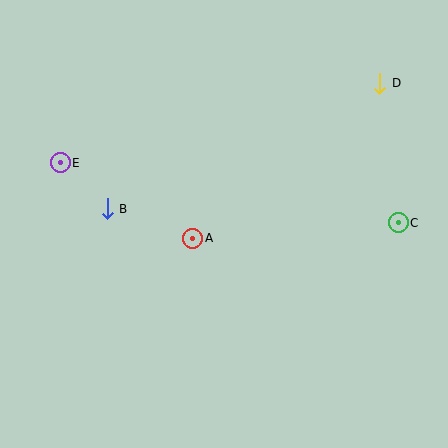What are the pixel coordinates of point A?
Point A is at (193, 238).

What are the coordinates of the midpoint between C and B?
The midpoint between C and B is at (253, 216).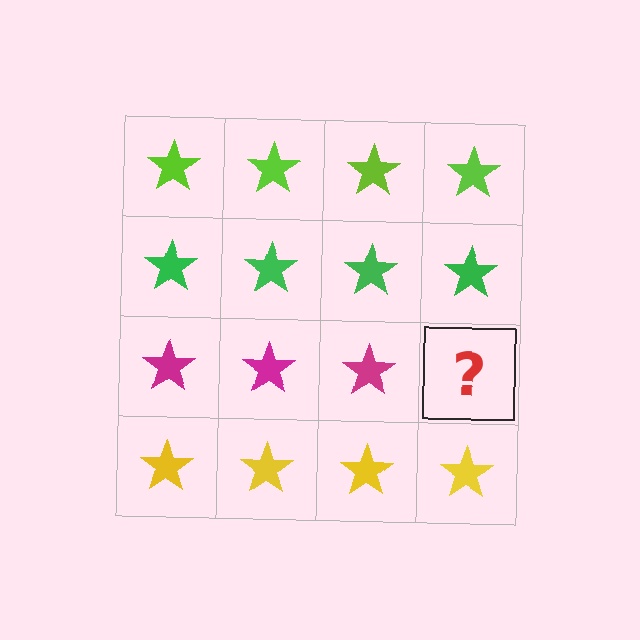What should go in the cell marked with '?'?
The missing cell should contain a magenta star.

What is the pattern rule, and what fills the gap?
The rule is that each row has a consistent color. The gap should be filled with a magenta star.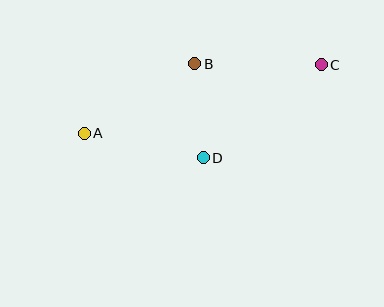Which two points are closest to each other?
Points B and D are closest to each other.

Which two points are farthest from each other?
Points A and C are farthest from each other.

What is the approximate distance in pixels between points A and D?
The distance between A and D is approximately 122 pixels.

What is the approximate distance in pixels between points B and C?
The distance between B and C is approximately 126 pixels.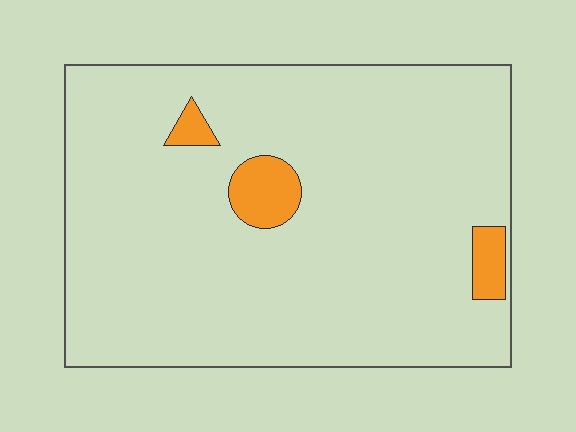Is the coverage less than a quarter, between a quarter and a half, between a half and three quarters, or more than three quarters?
Less than a quarter.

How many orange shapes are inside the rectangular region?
3.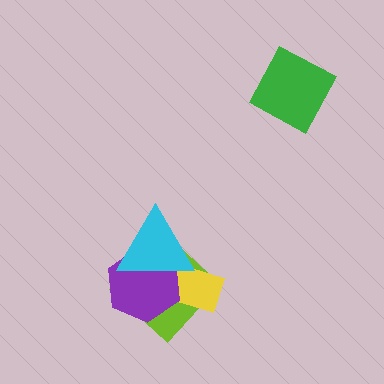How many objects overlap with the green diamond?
0 objects overlap with the green diamond.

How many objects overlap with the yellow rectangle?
3 objects overlap with the yellow rectangle.